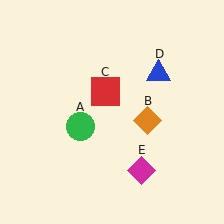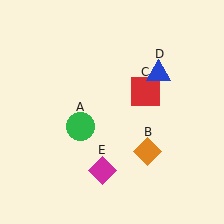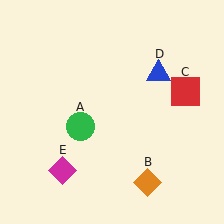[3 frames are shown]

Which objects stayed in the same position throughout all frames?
Green circle (object A) and blue triangle (object D) remained stationary.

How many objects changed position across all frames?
3 objects changed position: orange diamond (object B), red square (object C), magenta diamond (object E).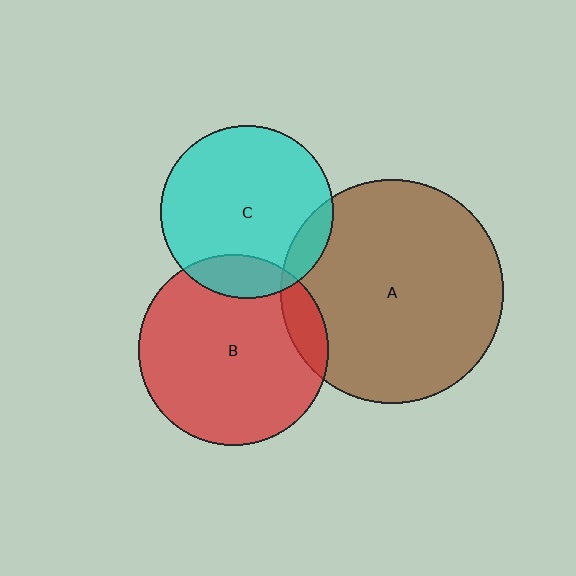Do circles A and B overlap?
Yes.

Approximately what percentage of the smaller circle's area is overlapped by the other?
Approximately 10%.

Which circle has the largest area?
Circle A (brown).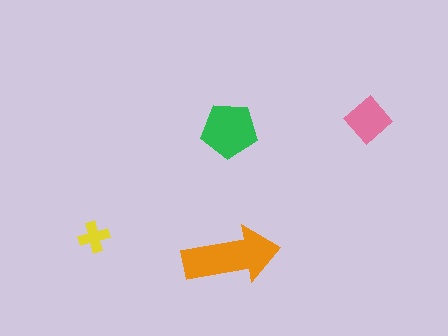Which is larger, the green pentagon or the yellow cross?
The green pentagon.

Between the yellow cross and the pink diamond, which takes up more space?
The pink diamond.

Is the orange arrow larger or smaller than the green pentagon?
Larger.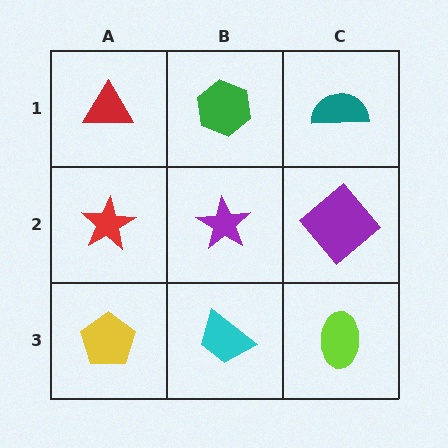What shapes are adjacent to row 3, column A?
A red star (row 2, column A), a cyan trapezoid (row 3, column B).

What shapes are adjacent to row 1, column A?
A red star (row 2, column A), a green hexagon (row 1, column B).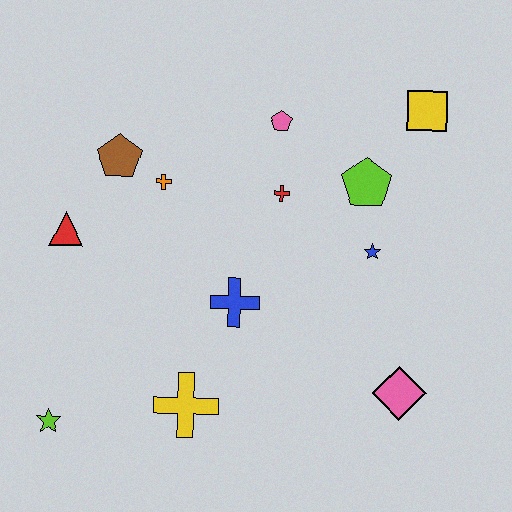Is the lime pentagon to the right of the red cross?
Yes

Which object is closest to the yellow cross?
The blue cross is closest to the yellow cross.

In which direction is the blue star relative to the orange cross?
The blue star is to the right of the orange cross.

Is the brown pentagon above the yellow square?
No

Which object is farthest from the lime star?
The yellow square is farthest from the lime star.